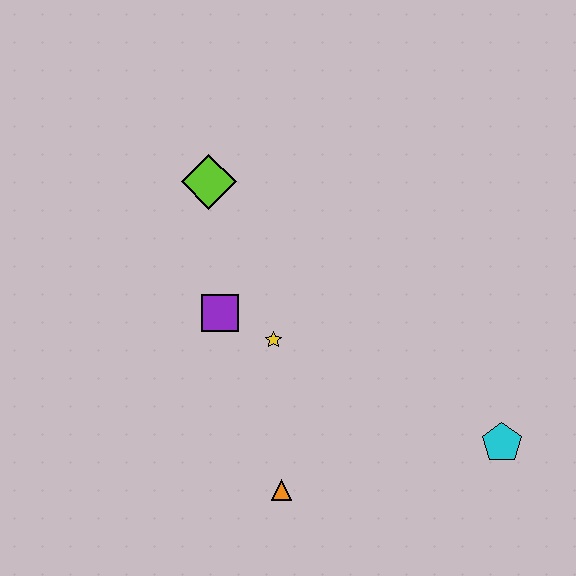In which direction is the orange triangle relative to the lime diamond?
The orange triangle is below the lime diamond.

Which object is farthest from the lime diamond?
The cyan pentagon is farthest from the lime diamond.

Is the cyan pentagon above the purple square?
No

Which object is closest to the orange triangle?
The yellow star is closest to the orange triangle.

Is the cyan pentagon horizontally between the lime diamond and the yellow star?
No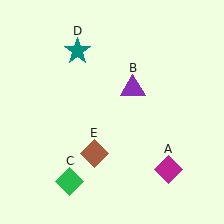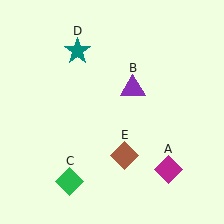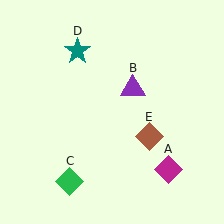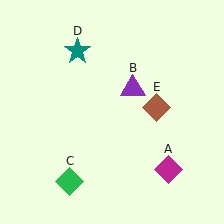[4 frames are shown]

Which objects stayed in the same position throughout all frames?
Magenta diamond (object A) and purple triangle (object B) and green diamond (object C) and teal star (object D) remained stationary.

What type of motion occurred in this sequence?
The brown diamond (object E) rotated counterclockwise around the center of the scene.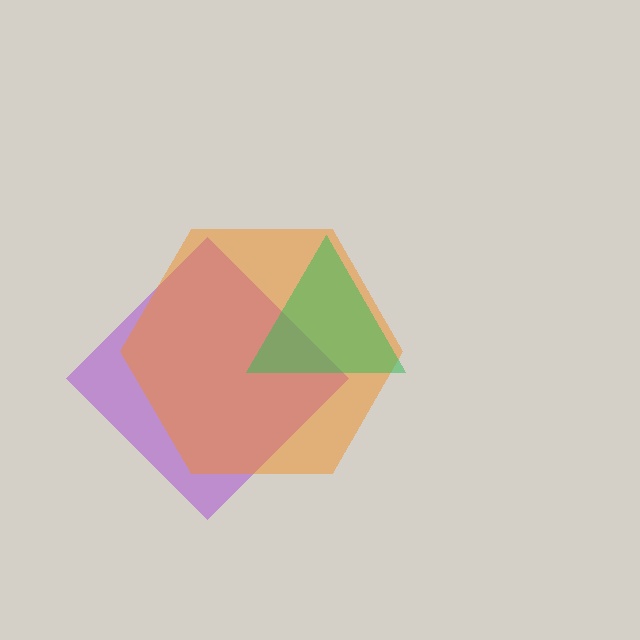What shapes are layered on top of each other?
The layered shapes are: a purple diamond, an orange hexagon, a green triangle.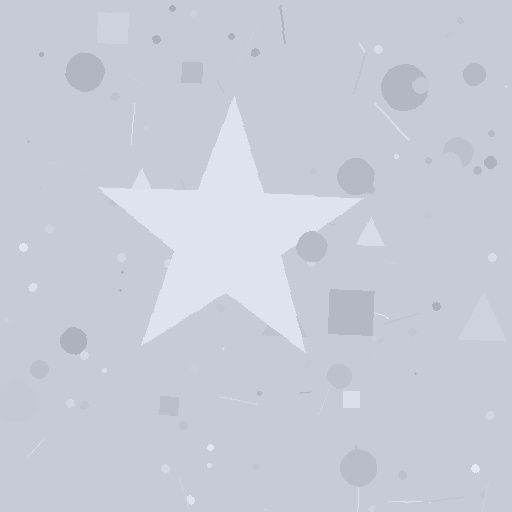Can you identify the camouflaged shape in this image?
The camouflaged shape is a star.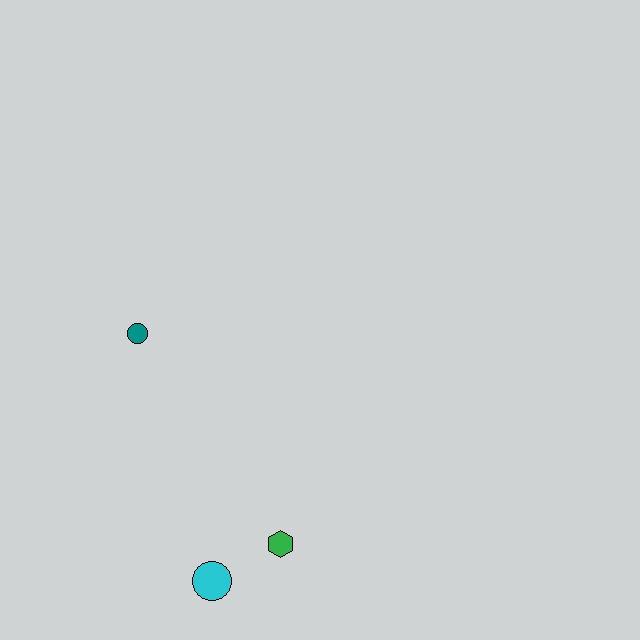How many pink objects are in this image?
There are no pink objects.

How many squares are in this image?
There are no squares.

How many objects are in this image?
There are 3 objects.